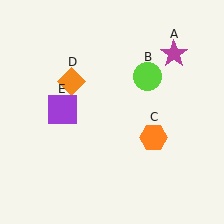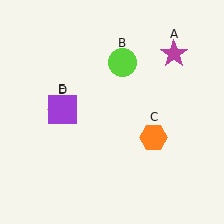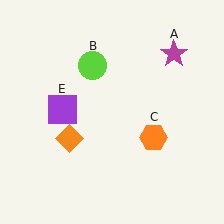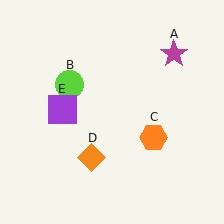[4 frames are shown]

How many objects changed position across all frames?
2 objects changed position: lime circle (object B), orange diamond (object D).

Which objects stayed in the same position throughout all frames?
Magenta star (object A) and orange hexagon (object C) and purple square (object E) remained stationary.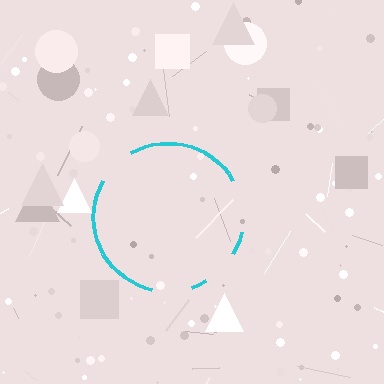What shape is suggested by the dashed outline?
The dashed outline suggests a circle.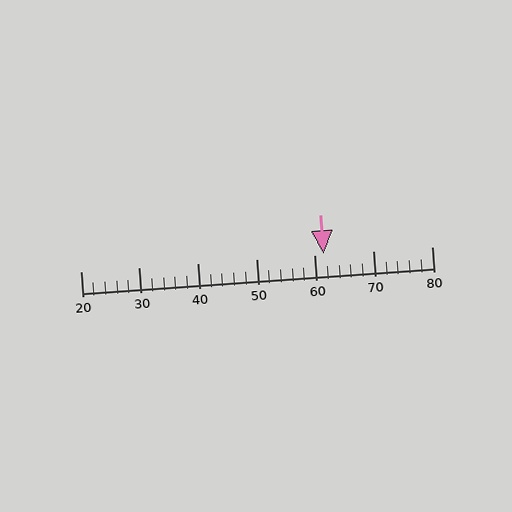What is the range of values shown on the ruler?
The ruler shows values from 20 to 80.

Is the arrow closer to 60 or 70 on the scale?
The arrow is closer to 60.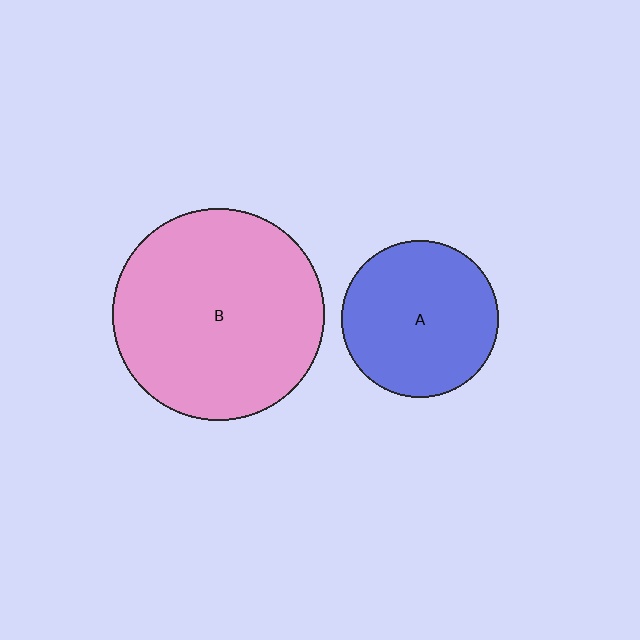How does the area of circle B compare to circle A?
Approximately 1.8 times.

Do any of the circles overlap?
No, none of the circles overlap.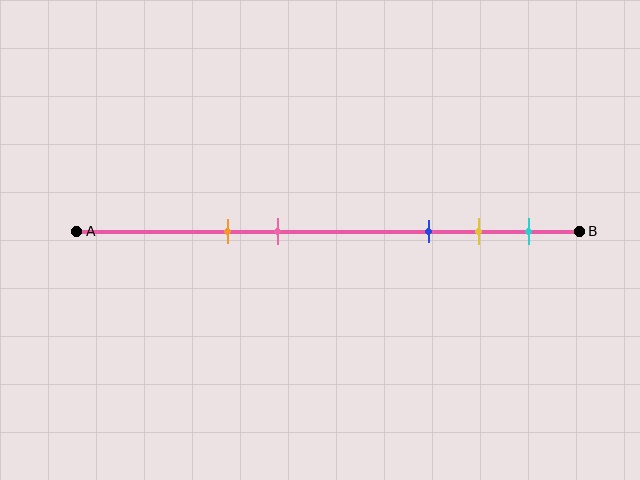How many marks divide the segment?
There are 5 marks dividing the segment.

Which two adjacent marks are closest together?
The yellow and cyan marks are the closest adjacent pair.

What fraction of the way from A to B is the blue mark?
The blue mark is approximately 70% (0.7) of the way from A to B.